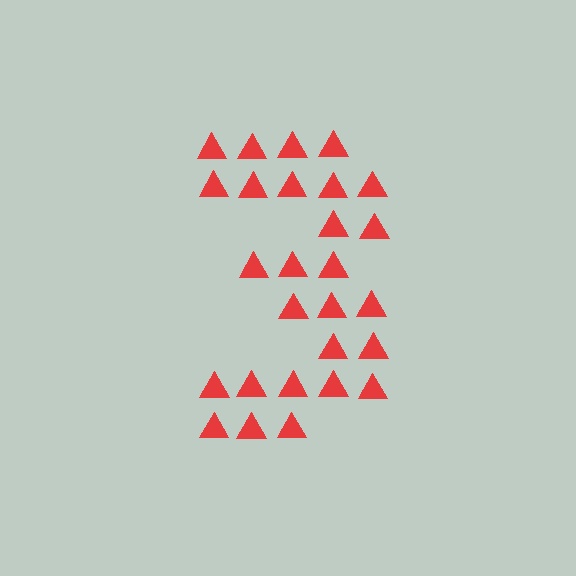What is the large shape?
The large shape is the digit 3.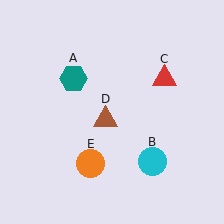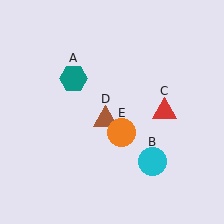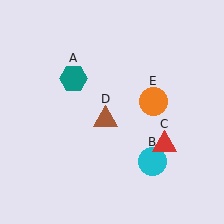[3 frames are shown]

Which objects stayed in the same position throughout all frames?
Teal hexagon (object A) and cyan circle (object B) and brown triangle (object D) remained stationary.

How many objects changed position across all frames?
2 objects changed position: red triangle (object C), orange circle (object E).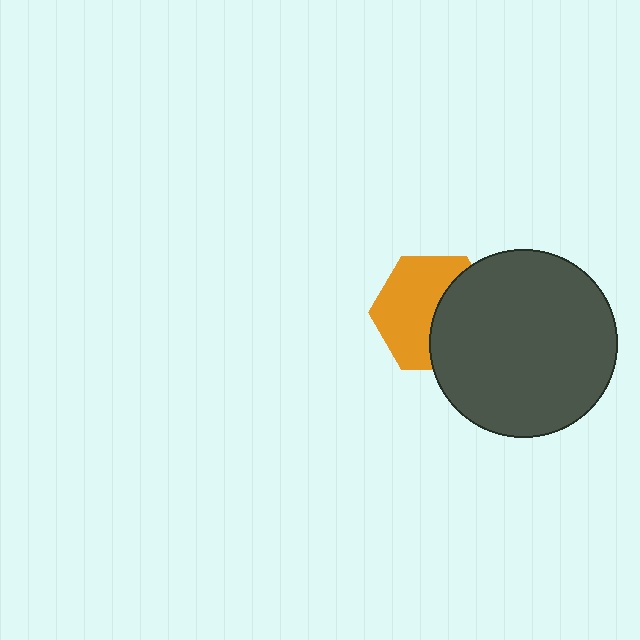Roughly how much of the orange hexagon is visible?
About half of it is visible (roughly 57%).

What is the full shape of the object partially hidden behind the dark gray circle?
The partially hidden object is an orange hexagon.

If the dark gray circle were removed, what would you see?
You would see the complete orange hexagon.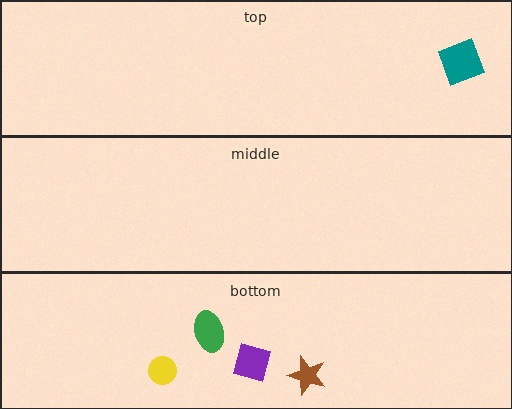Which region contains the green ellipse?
The bottom region.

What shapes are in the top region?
The teal square.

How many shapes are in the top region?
1.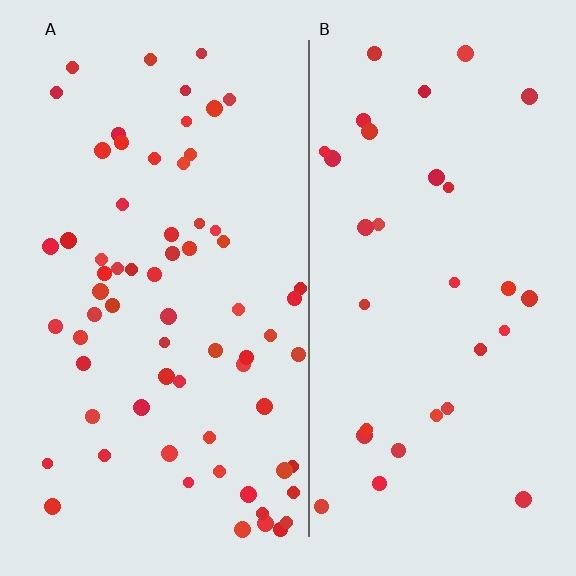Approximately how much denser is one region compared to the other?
Approximately 2.1× — region A over region B.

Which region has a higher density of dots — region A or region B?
A (the left).